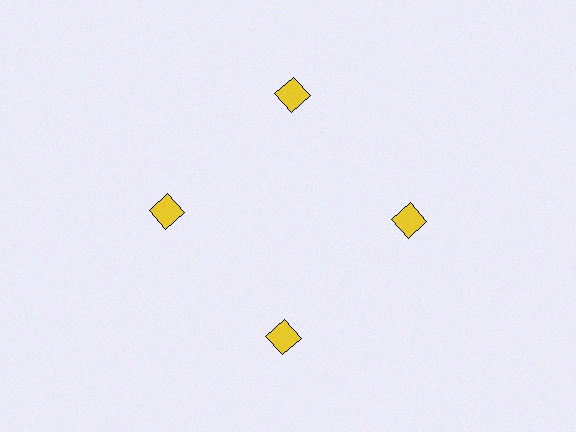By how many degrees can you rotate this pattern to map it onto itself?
The pattern maps onto itself every 90 degrees of rotation.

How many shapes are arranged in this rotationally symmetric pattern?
There are 4 shapes, arranged in 4 groups of 1.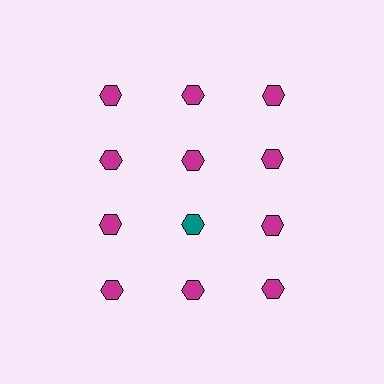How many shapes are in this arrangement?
There are 12 shapes arranged in a grid pattern.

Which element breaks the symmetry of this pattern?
The teal hexagon in the third row, second from left column breaks the symmetry. All other shapes are magenta hexagons.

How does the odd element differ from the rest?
It has a different color: teal instead of magenta.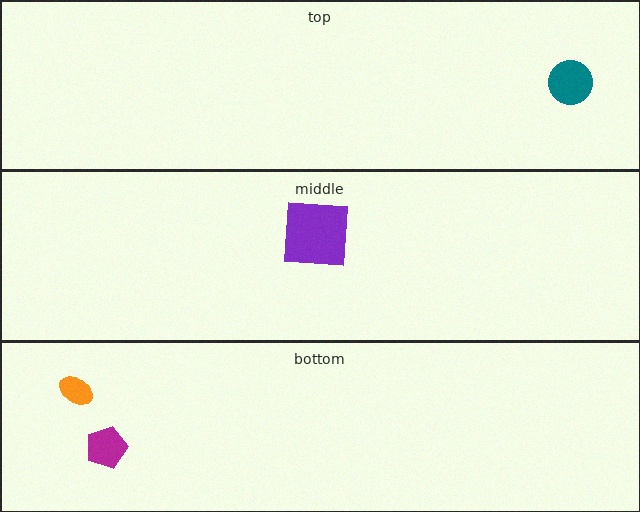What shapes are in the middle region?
The purple square.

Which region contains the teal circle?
The top region.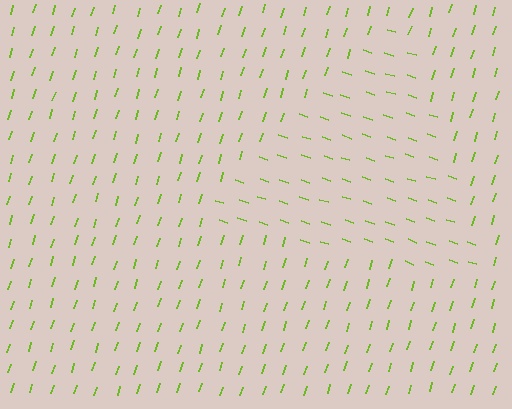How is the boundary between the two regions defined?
The boundary is defined purely by a change in line orientation (approximately 89 degrees difference). All lines are the same color and thickness.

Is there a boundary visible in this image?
Yes, there is a texture boundary formed by a change in line orientation.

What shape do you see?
I see a triangle.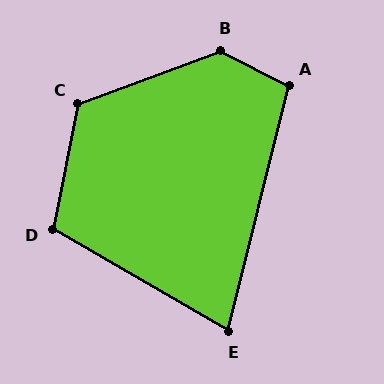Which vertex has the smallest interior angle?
E, at approximately 74 degrees.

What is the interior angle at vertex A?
Approximately 103 degrees (obtuse).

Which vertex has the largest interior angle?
B, at approximately 132 degrees.